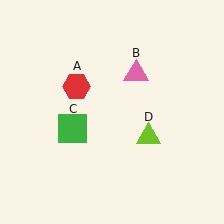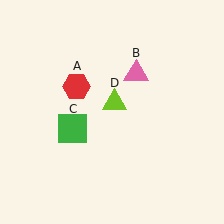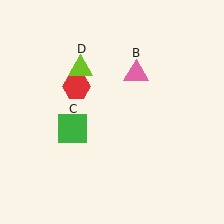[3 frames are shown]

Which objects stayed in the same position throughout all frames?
Red hexagon (object A) and pink triangle (object B) and green square (object C) remained stationary.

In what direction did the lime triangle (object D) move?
The lime triangle (object D) moved up and to the left.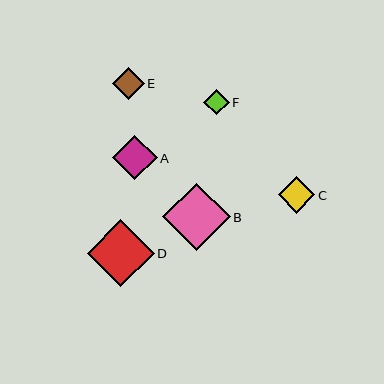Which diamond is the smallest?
Diamond F is the smallest with a size of approximately 26 pixels.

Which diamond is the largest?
Diamond B is the largest with a size of approximately 67 pixels.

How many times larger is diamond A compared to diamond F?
Diamond A is approximately 1.7 times the size of diamond F.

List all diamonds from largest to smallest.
From largest to smallest: B, D, A, C, E, F.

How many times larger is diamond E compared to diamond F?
Diamond E is approximately 1.2 times the size of diamond F.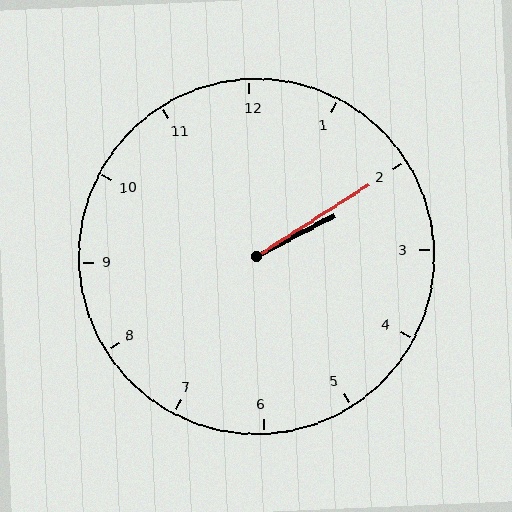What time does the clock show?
2:10.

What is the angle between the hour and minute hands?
Approximately 5 degrees.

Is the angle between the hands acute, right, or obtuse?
It is acute.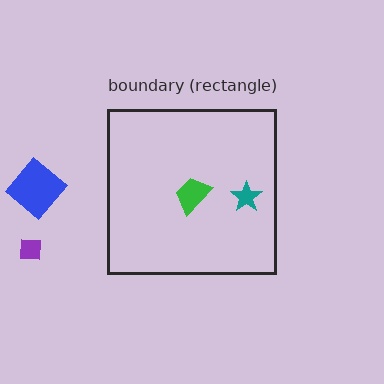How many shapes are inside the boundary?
2 inside, 2 outside.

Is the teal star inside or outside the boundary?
Inside.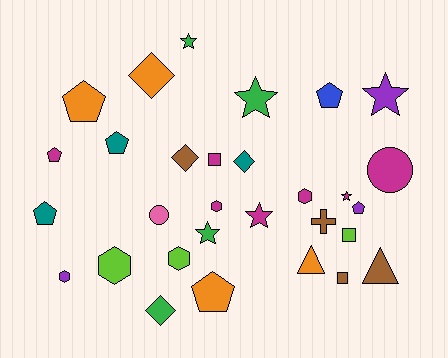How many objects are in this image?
There are 30 objects.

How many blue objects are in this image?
There is 1 blue object.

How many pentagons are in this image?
There are 7 pentagons.